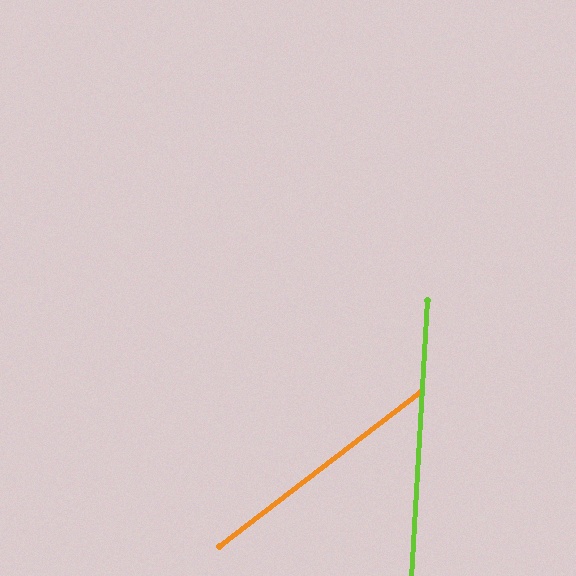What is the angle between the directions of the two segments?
Approximately 49 degrees.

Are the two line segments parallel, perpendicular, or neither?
Neither parallel nor perpendicular — they differ by about 49°.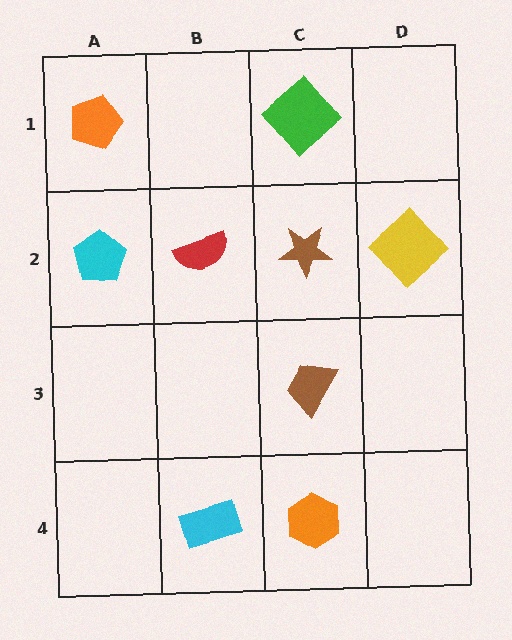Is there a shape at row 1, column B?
No, that cell is empty.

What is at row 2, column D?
A yellow diamond.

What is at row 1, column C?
A green diamond.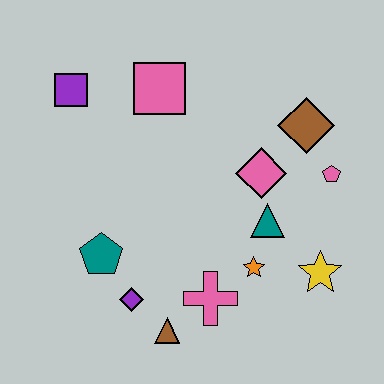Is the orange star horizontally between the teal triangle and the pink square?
Yes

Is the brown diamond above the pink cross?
Yes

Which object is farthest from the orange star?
The purple square is farthest from the orange star.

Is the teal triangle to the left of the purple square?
No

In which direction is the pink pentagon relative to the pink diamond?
The pink pentagon is to the right of the pink diamond.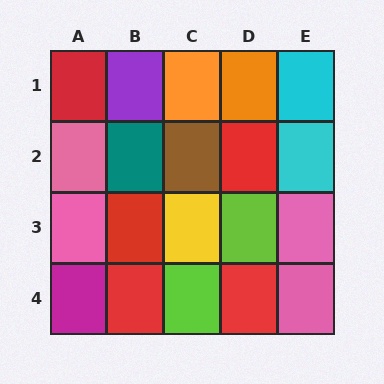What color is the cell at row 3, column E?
Pink.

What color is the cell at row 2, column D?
Red.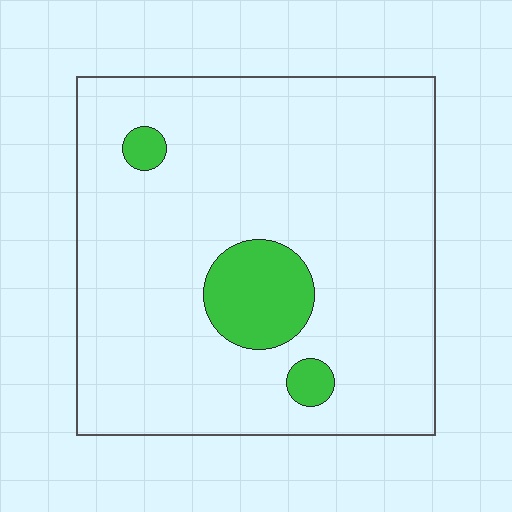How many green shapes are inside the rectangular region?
3.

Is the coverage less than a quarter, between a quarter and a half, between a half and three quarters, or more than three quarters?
Less than a quarter.